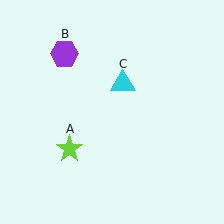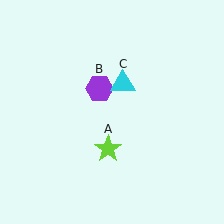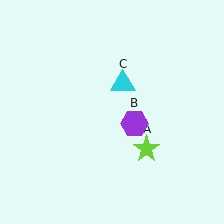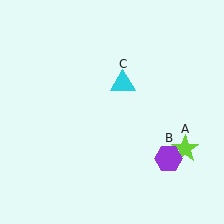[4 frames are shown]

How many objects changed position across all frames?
2 objects changed position: lime star (object A), purple hexagon (object B).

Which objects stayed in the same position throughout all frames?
Cyan triangle (object C) remained stationary.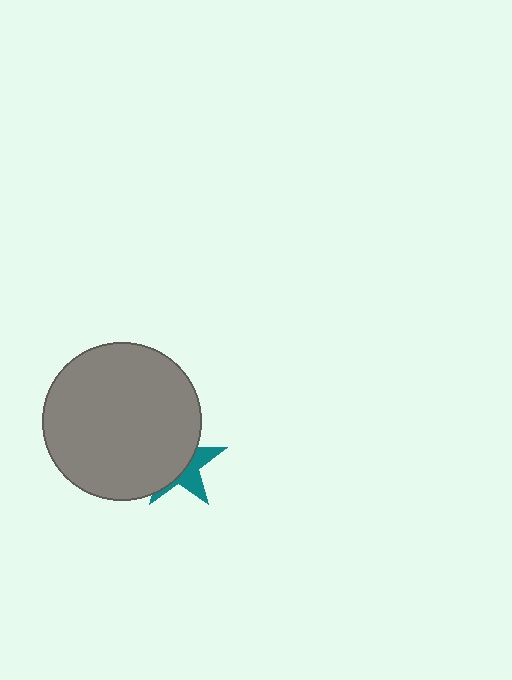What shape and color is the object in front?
The object in front is a gray circle.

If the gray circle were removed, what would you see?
You would see the complete teal star.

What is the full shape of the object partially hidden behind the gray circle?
The partially hidden object is a teal star.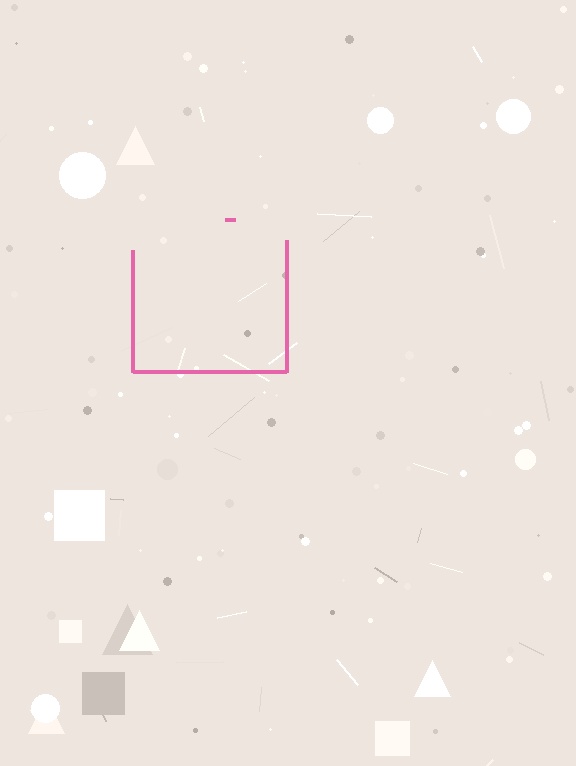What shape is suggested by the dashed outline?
The dashed outline suggests a square.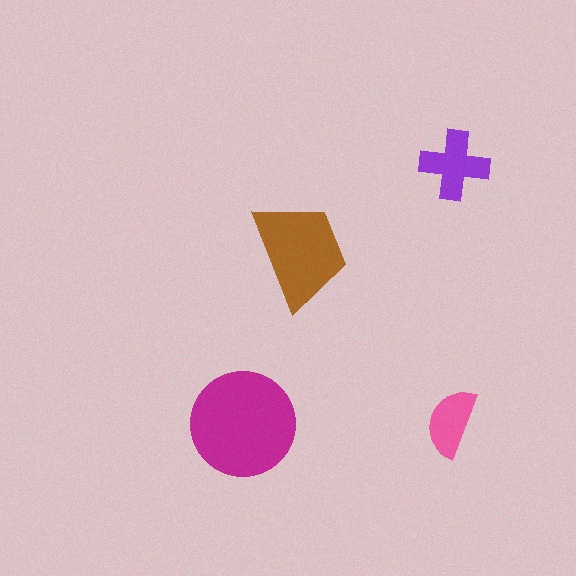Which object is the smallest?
The pink semicircle.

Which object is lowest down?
The magenta circle is bottommost.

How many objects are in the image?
There are 4 objects in the image.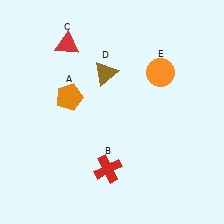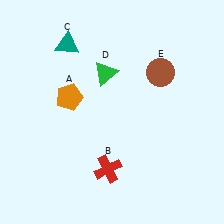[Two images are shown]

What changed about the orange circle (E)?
In Image 1, E is orange. In Image 2, it changed to brown.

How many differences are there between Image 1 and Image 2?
There are 3 differences between the two images.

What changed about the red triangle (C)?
In Image 1, C is red. In Image 2, it changed to teal.